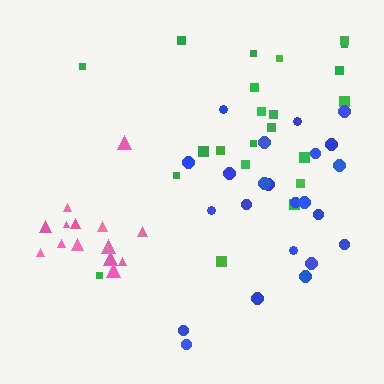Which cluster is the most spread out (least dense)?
Green.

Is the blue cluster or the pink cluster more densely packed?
Pink.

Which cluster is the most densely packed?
Pink.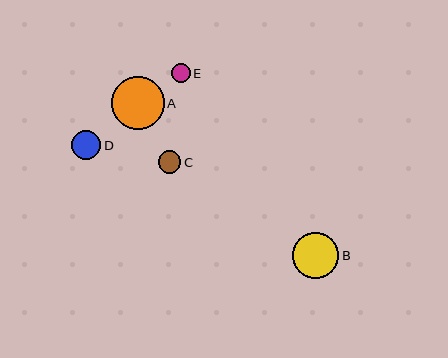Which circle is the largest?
Circle A is the largest with a size of approximately 53 pixels.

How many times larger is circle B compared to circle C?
Circle B is approximately 2.0 times the size of circle C.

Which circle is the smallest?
Circle E is the smallest with a size of approximately 19 pixels.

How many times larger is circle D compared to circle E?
Circle D is approximately 1.6 times the size of circle E.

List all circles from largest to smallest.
From largest to smallest: A, B, D, C, E.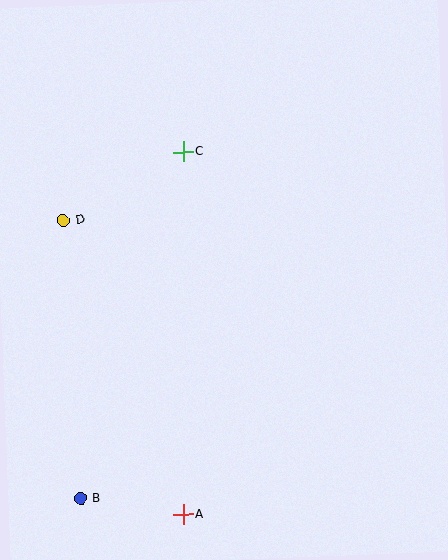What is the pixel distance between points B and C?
The distance between B and C is 362 pixels.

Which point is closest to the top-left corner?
Point D is closest to the top-left corner.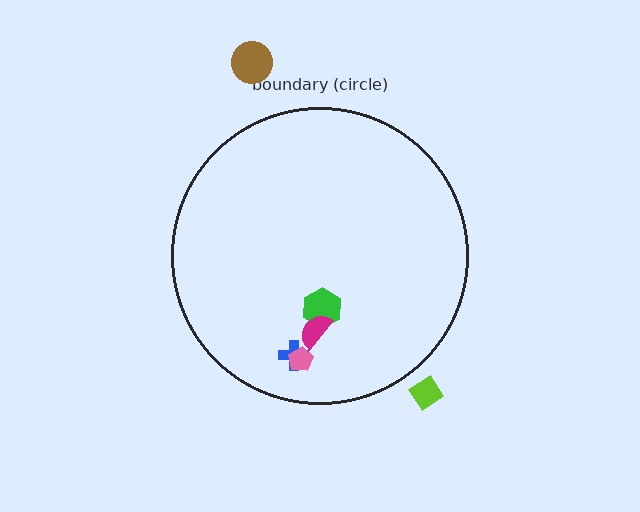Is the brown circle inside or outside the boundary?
Outside.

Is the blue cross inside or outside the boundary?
Inside.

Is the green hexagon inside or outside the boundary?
Inside.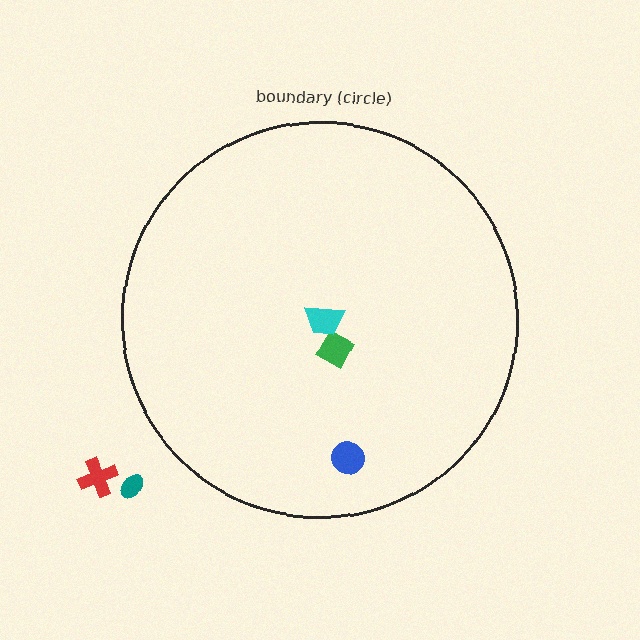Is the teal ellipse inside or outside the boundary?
Outside.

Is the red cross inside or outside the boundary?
Outside.